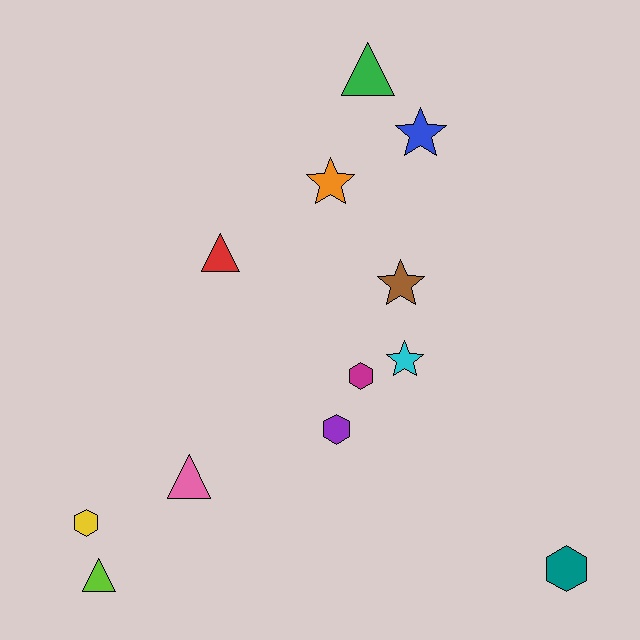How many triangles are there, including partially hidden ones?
There are 4 triangles.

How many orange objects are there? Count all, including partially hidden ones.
There is 1 orange object.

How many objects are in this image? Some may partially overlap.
There are 12 objects.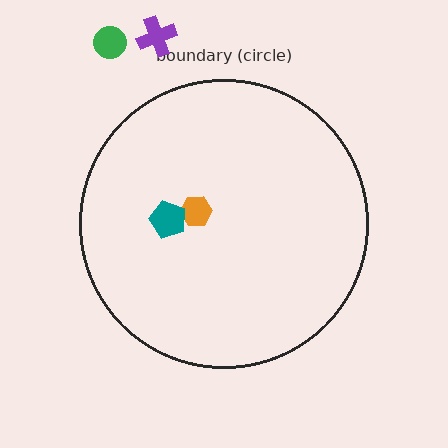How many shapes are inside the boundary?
2 inside, 2 outside.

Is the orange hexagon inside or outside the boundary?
Inside.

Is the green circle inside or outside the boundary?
Outside.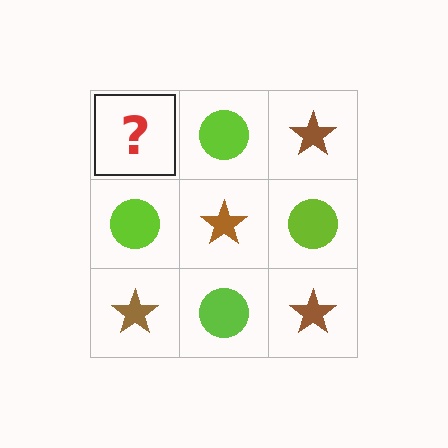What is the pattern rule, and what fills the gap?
The rule is that it alternates brown star and lime circle in a checkerboard pattern. The gap should be filled with a brown star.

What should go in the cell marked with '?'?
The missing cell should contain a brown star.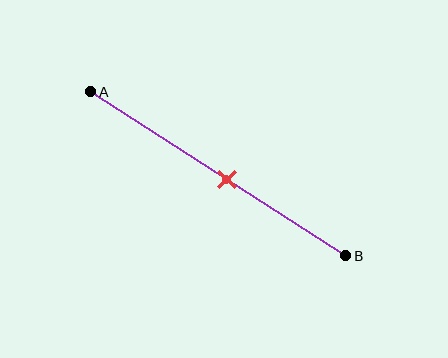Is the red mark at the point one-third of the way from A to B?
No, the mark is at about 55% from A, not at the 33% one-third point.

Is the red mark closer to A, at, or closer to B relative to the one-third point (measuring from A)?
The red mark is closer to point B than the one-third point of segment AB.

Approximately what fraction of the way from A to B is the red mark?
The red mark is approximately 55% of the way from A to B.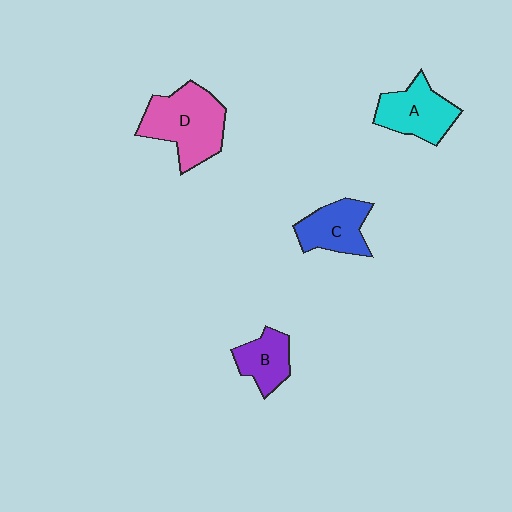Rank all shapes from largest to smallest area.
From largest to smallest: D (pink), A (cyan), C (blue), B (purple).